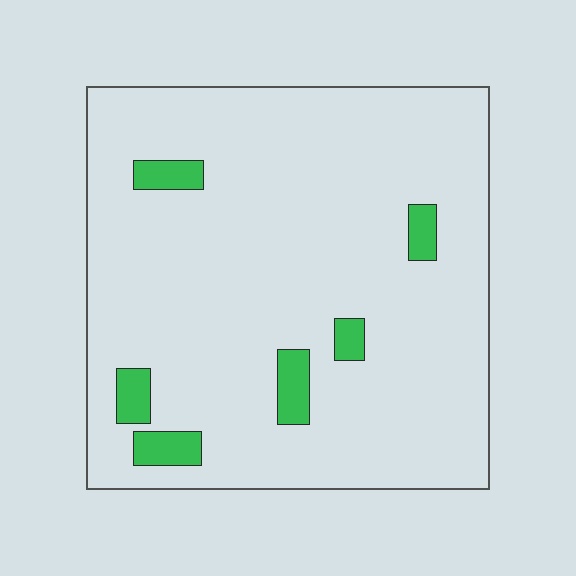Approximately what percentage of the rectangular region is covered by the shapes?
Approximately 5%.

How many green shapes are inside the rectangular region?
6.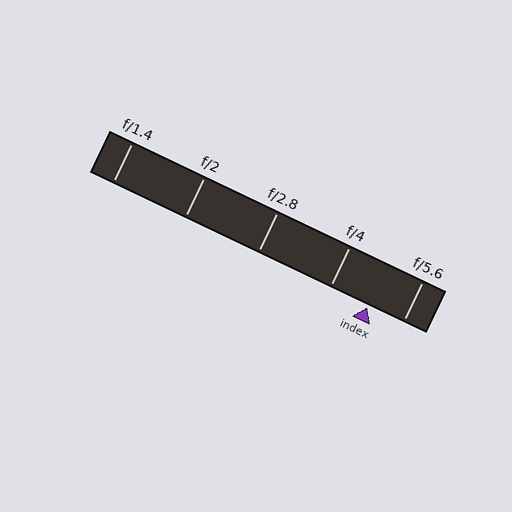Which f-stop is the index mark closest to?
The index mark is closest to f/5.6.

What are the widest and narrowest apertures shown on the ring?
The widest aperture shown is f/1.4 and the narrowest is f/5.6.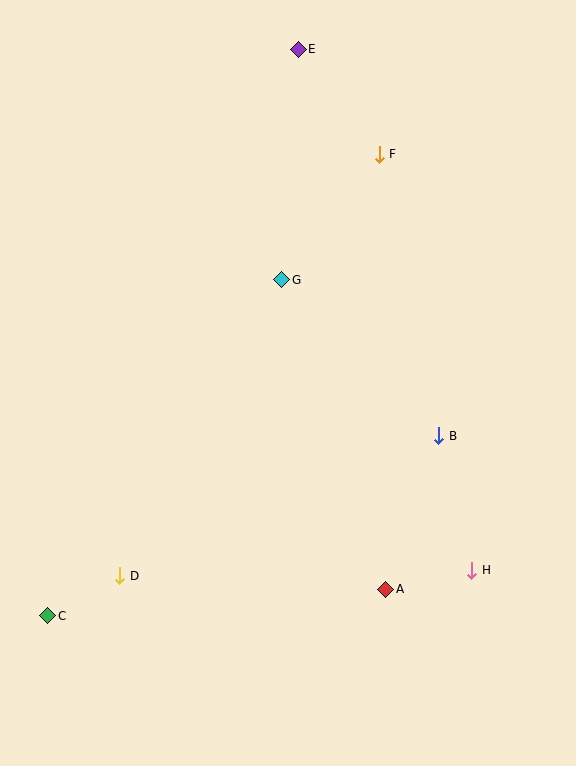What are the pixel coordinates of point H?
Point H is at (472, 570).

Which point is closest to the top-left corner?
Point E is closest to the top-left corner.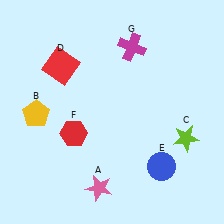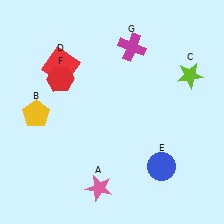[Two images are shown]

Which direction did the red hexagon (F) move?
The red hexagon (F) moved up.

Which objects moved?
The objects that moved are: the lime star (C), the red hexagon (F).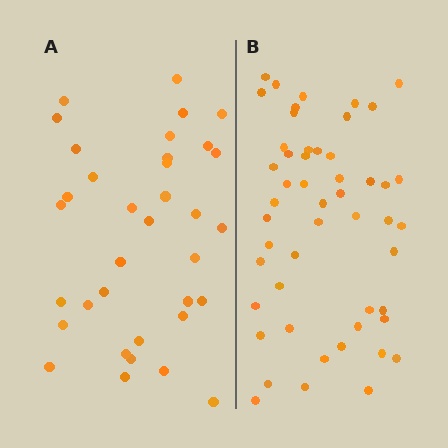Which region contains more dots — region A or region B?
Region B (the right region) has more dots.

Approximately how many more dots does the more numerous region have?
Region B has approximately 15 more dots than region A.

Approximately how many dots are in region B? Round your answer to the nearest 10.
About 50 dots. (The exact count is 51, which rounds to 50.)